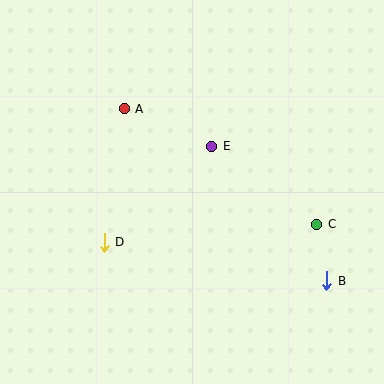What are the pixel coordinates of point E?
Point E is at (212, 147).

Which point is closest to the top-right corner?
Point E is closest to the top-right corner.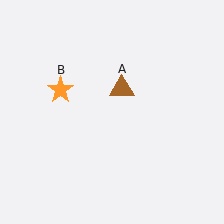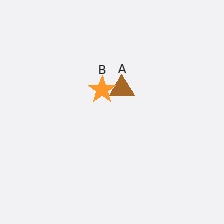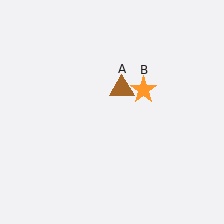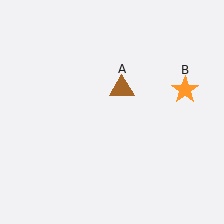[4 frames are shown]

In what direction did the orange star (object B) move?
The orange star (object B) moved right.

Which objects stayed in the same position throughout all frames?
Brown triangle (object A) remained stationary.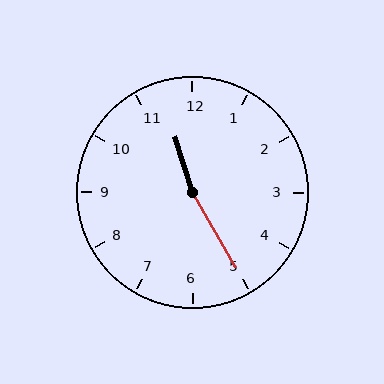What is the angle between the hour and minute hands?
Approximately 168 degrees.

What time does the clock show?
11:25.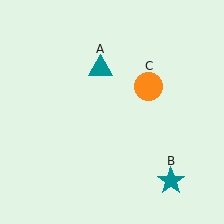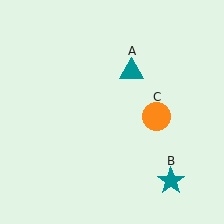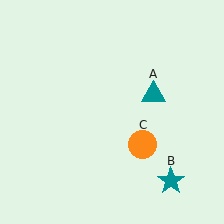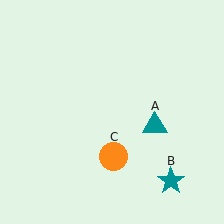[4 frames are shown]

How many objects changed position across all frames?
2 objects changed position: teal triangle (object A), orange circle (object C).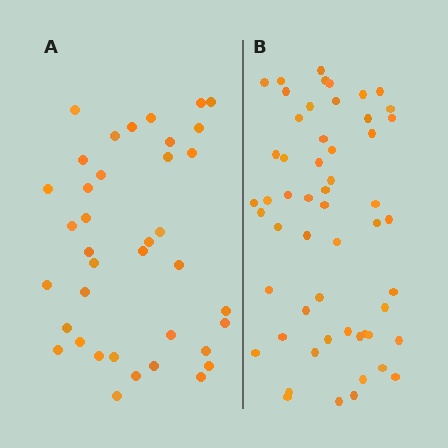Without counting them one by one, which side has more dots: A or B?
Region B (the right region) has more dots.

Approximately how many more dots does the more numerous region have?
Region B has approximately 15 more dots than region A.